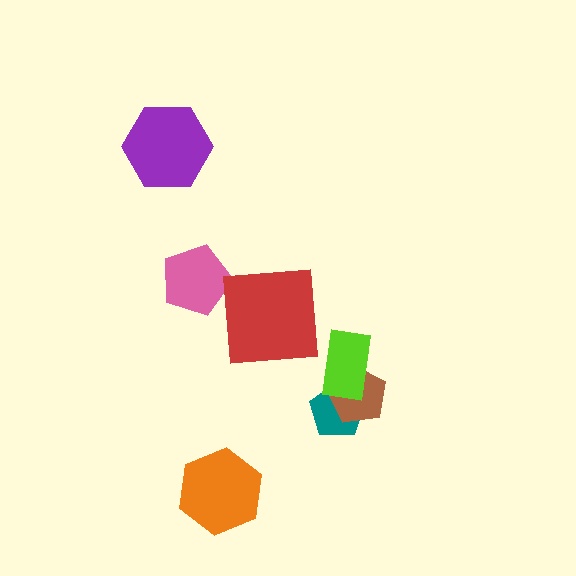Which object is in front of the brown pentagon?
The lime rectangle is in front of the brown pentagon.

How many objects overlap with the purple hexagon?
0 objects overlap with the purple hexagon.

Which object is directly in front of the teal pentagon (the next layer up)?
The brown pentagon is directly in front of the teal pentagon.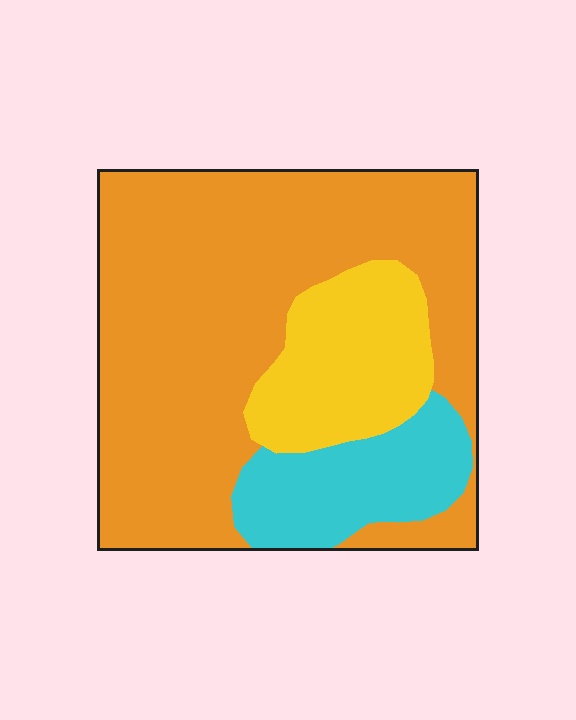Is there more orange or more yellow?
Orange.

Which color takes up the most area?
Orange, at roughly 65%.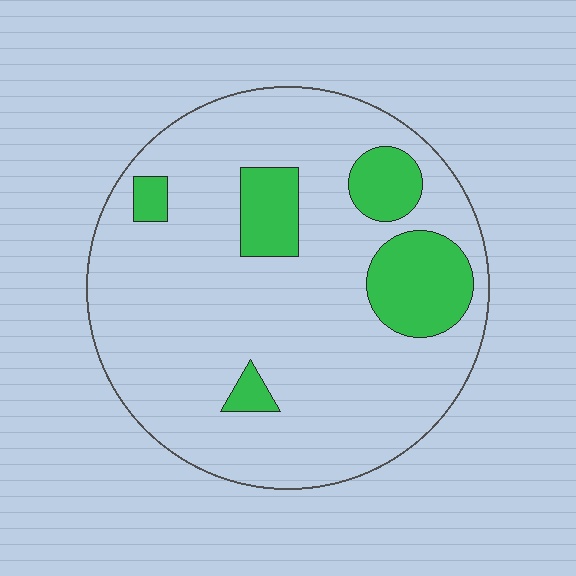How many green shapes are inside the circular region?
5.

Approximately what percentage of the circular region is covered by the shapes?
Approximately 15%.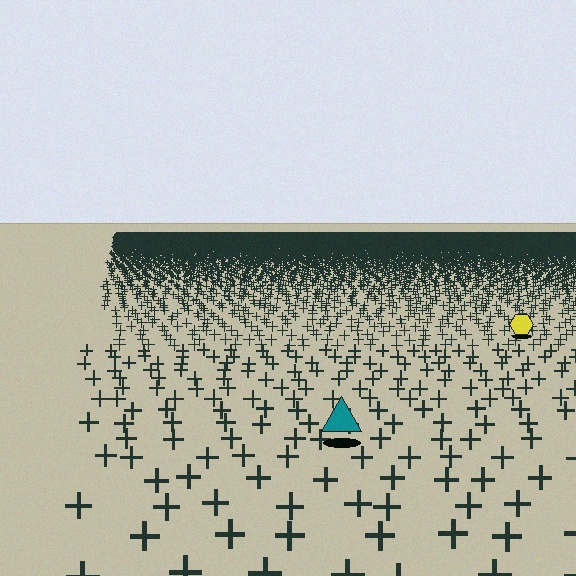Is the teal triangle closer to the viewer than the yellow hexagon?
Yes. The teal triangle is closer — you can tell from the texture gradient: the ground texture is coarser near it.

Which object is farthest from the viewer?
The yellow hexagon is farthest from the viewer. It appears smaller and the ground texture around it is denser.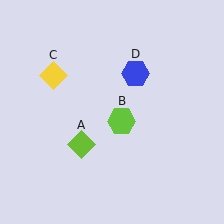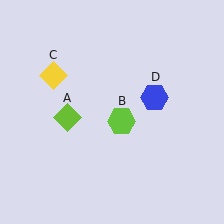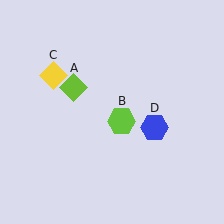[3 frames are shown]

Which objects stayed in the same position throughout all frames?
Lime hexagon (object B) and yellow diamond (object C) remained stationary.